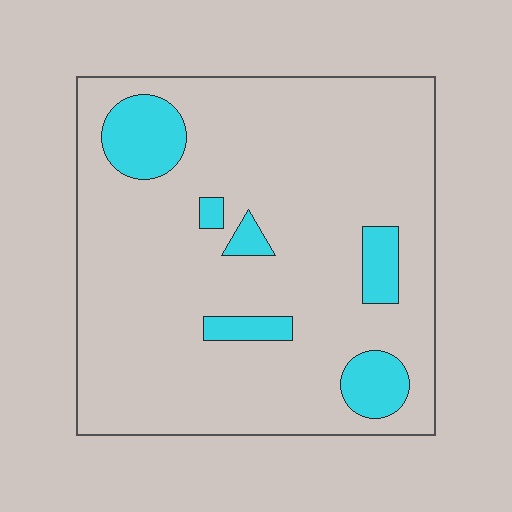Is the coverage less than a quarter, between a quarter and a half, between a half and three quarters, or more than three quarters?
Less than a quarter.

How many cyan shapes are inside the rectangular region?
6.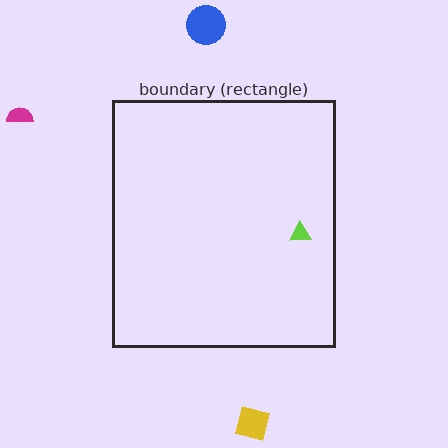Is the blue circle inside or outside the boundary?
Outside.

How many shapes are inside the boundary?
1 inside, 3 outside.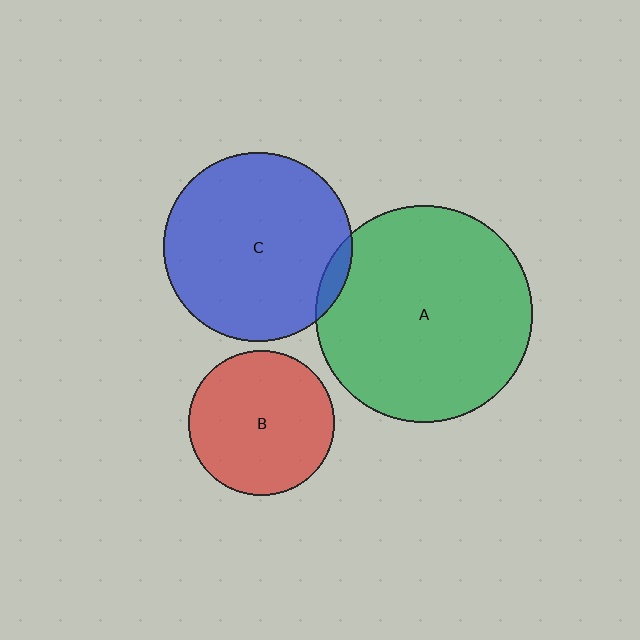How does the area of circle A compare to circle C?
Approximately 1.3 times.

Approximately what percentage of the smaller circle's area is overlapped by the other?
Approximately 5%.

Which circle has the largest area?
Circle A (green).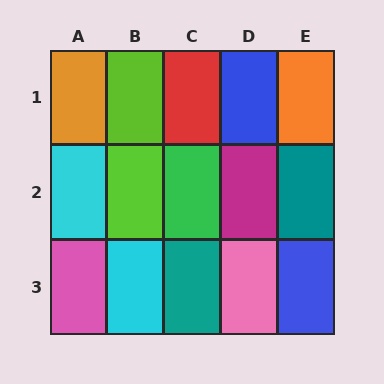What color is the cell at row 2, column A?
Cyan.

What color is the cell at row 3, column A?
Pink.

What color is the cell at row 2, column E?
Teal.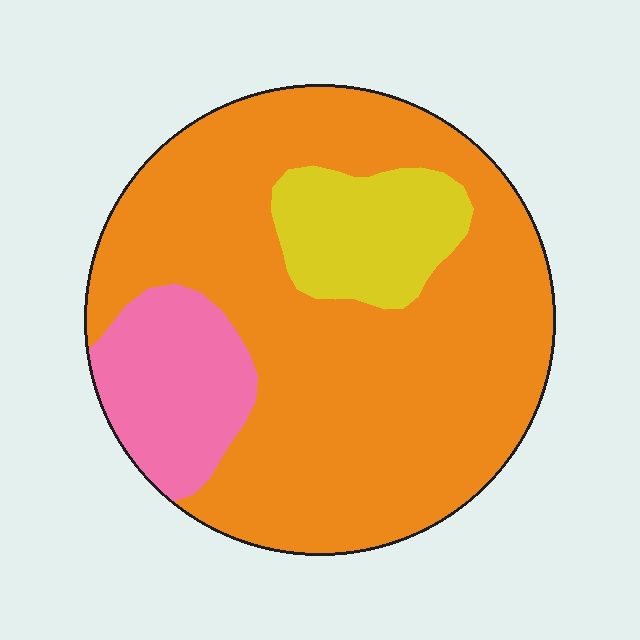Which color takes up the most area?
Orange, at roughly 75%.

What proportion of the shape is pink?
Pink takes up about one eighth (1/8) of the shape.